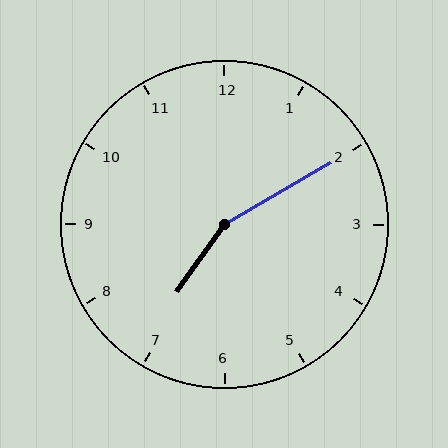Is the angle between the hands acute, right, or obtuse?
It is obtuse.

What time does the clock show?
7:10.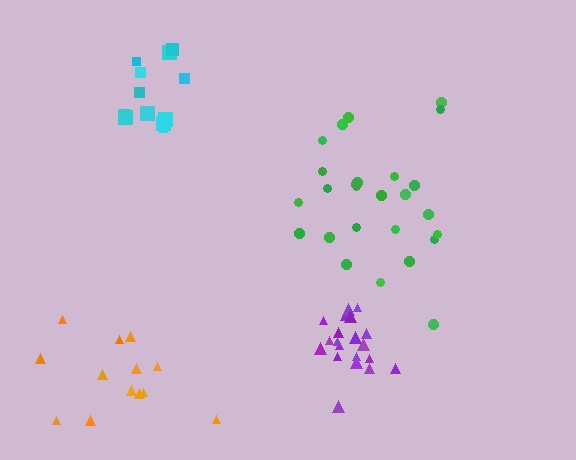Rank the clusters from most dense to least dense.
purple, cyan, green, orange.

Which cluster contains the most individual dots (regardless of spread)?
Green (26).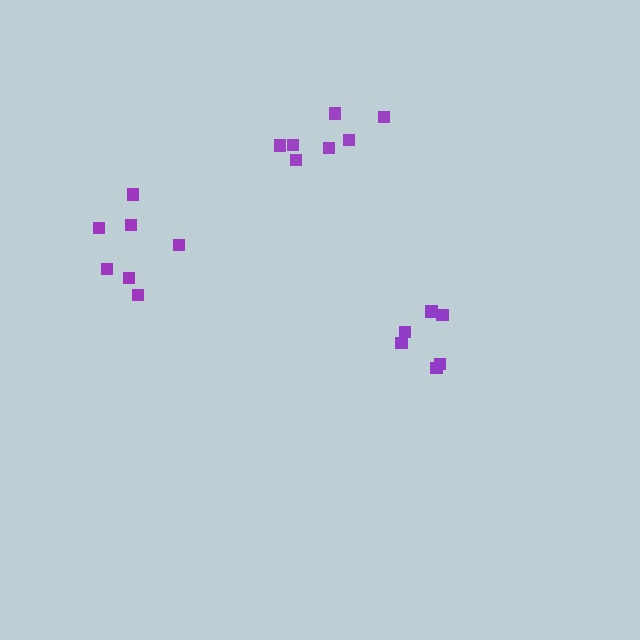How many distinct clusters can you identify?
There are 3 distinct clusters.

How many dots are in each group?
Group 1: 7 dots, Group 2: 6 dots, Group 3: 7 dots (20 total).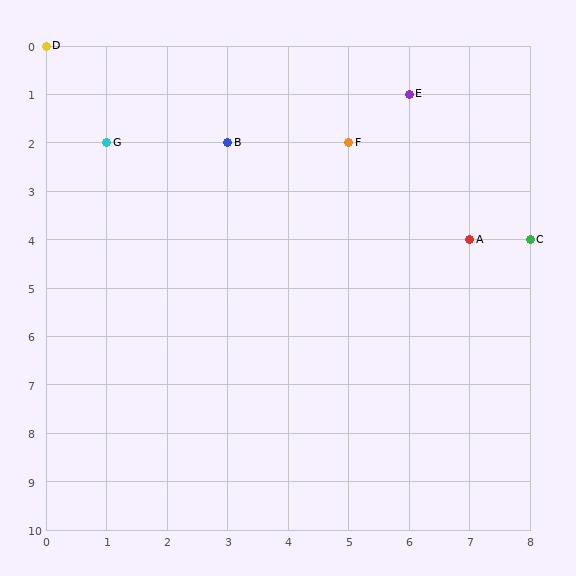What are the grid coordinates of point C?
Point C is at grid coordinates (8, 4).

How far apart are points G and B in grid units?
Points G and B are 2 columns apart.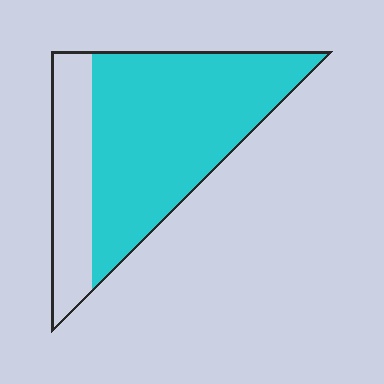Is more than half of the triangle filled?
Yes.